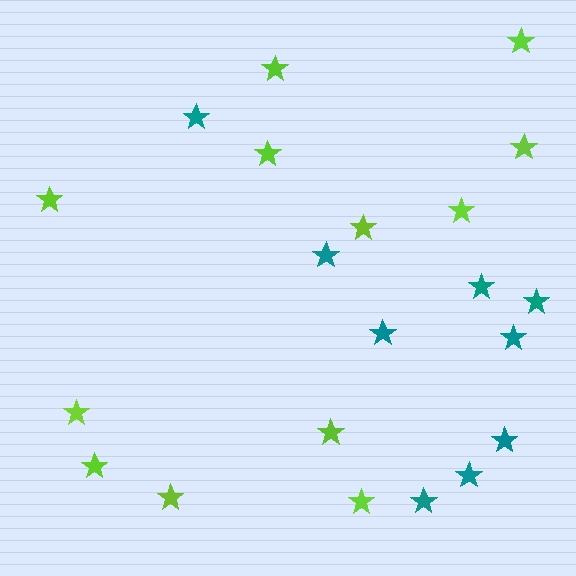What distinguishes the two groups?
There are 2 groups: one group of teal stars (9) and one group of lime stars (12).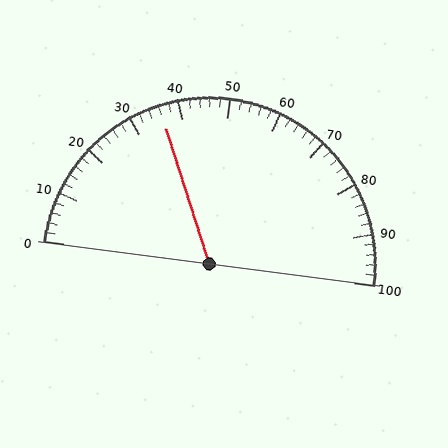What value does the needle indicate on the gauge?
The needle indicates approximately 36.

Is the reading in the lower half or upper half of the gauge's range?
The reading is in the lower half of the range (0 to 100).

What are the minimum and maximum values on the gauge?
The gauge ranges from 0 to 100.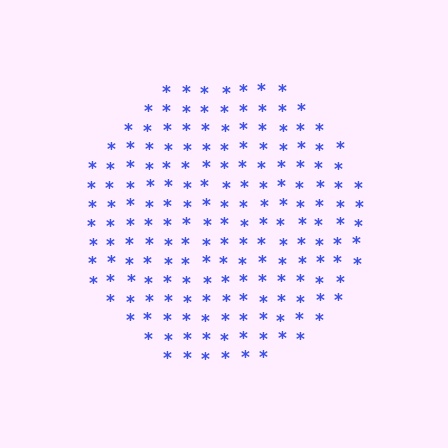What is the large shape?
The large shape is a circle.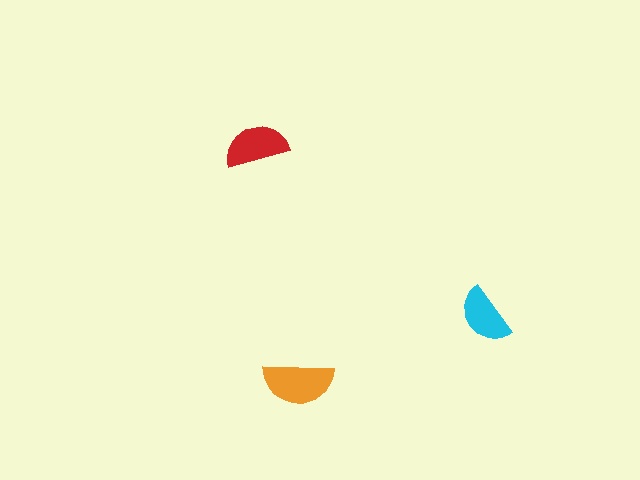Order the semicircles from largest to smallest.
the orange one, the red one, the cyan one.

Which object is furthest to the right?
The cyan semicircle is rightmost.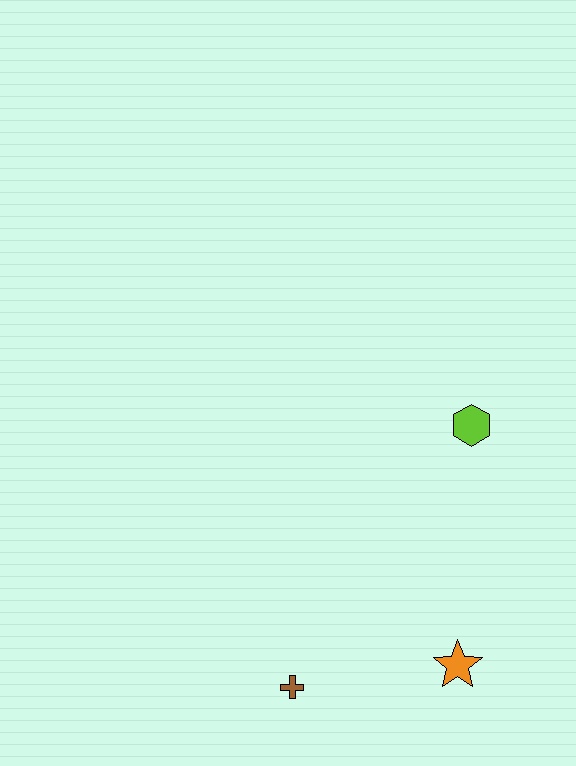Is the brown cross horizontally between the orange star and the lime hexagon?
No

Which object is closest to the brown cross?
The orange star is closest to the brown cross.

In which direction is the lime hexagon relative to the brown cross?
The lime hexagon is above the brown cross.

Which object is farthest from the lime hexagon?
The brown cross is farthest from the lime hexagon.